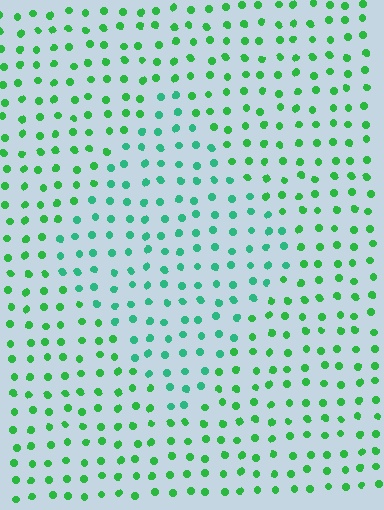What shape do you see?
I see a diamond.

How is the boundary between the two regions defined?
The boundary is defined purely by a slight shift in hue (about 28 degrees). Spacing, size, and orientation are identical on both sides.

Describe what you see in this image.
The image is filled with small green elements in a uniform arrangement. A diamond-shaped region is visible where the elements are tinted to a slightly different hue, forming a subtle color boundary.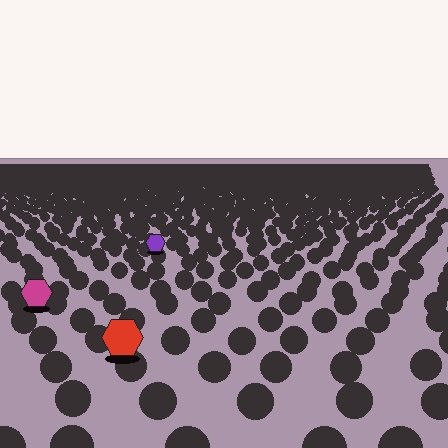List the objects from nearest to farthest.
From nearest to farthest: the red hexagon, the magenta hexagon, the purple hexagon.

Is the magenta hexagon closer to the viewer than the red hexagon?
No. The red hexagon is closer — you can tell from the texture gradient: the ground texture is coarser near it.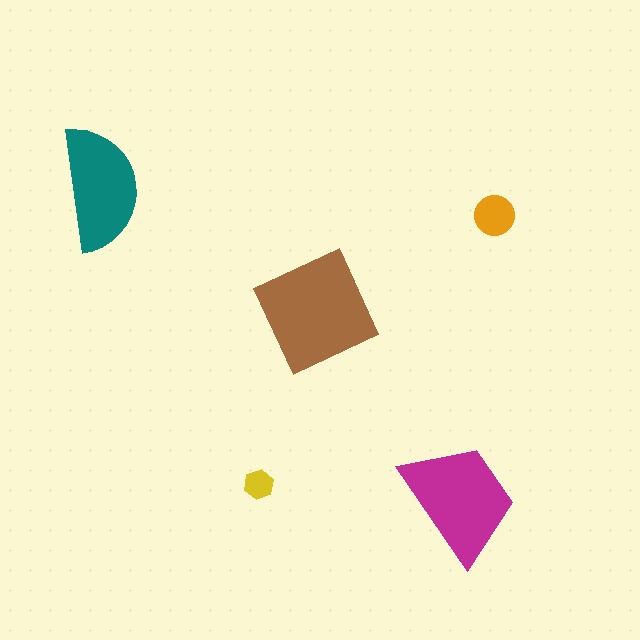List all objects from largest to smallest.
The brown square, the magenta trapezoid, the teal semicircle, the orange circle, the yellow hexagon.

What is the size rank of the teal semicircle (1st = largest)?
3rd.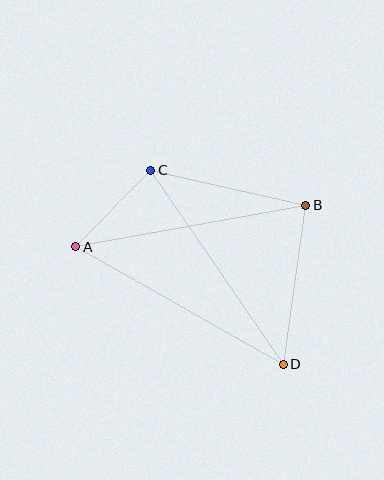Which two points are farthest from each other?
Points A and D are farthest from each other.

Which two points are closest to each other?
Points A and C are closest to each other.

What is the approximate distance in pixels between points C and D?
The distance between C and D is approximately 235 pixels.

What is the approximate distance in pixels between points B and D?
The distance between B and D is approximately 161 pixels.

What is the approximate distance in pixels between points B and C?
The distance between B and C is approximately 159 pixels.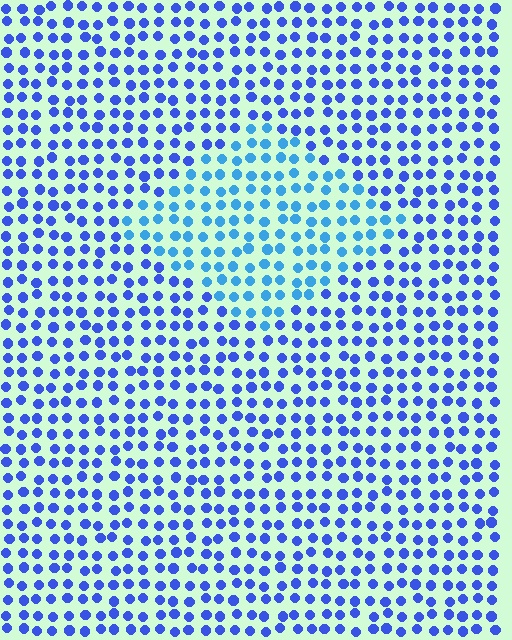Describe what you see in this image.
The image is filled with small blue elements in a uniform arrangement. A diamond-shaped region is visible where the elements are tinted to a slightly different hue, forming a subtle color boundary.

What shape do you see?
I see a diamond.